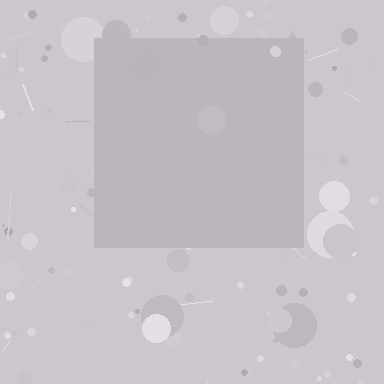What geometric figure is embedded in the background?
A square is embedded in the background.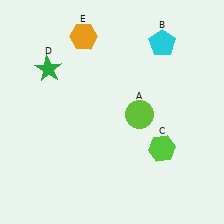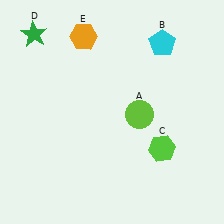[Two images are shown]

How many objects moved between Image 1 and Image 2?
1 object moved between the two images.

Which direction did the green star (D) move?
The green star (D) moved up.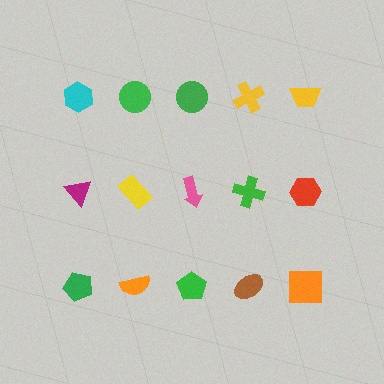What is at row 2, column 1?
A magenta triangle.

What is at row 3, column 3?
A green pentagon.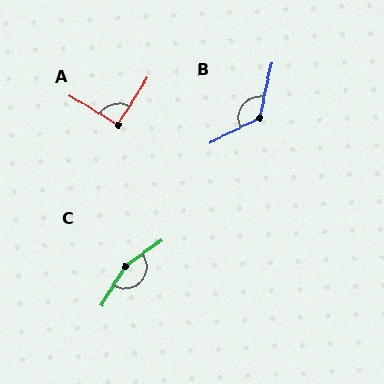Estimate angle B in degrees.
Approximately 129 degrees.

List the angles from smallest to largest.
A (91°), B (129°), C (158°).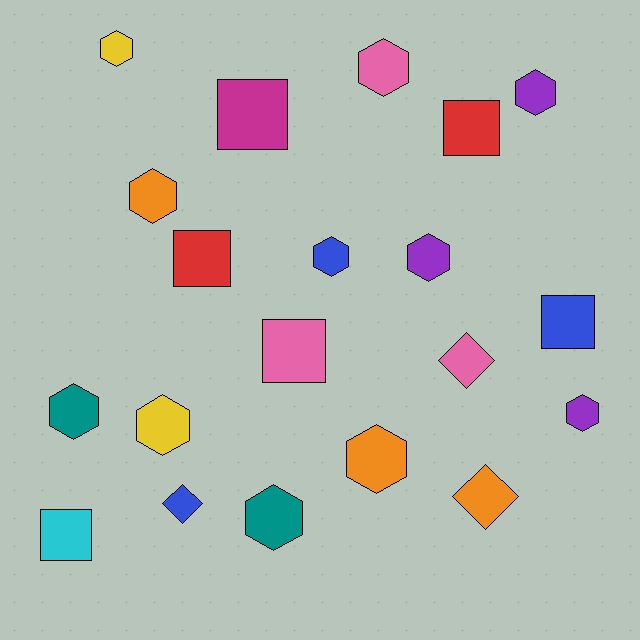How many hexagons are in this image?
There are 11 hexagons.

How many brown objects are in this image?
There are no brown objects.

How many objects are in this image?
There are 20 objects.